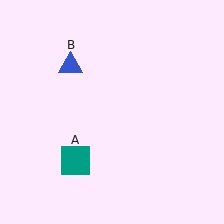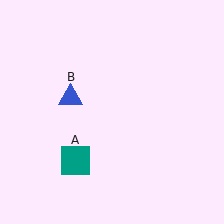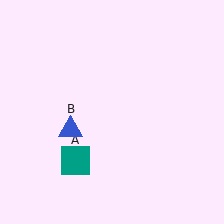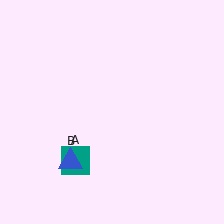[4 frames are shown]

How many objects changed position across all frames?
1 object changed position: blue triangle (object B).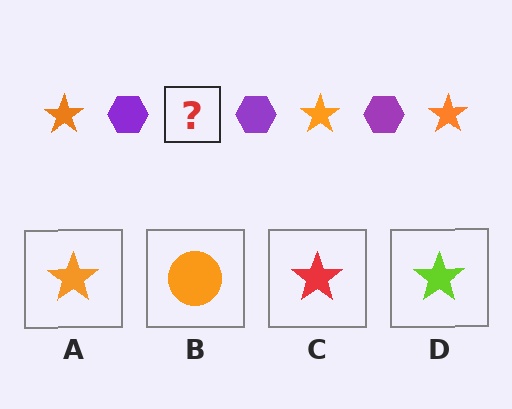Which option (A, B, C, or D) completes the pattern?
A.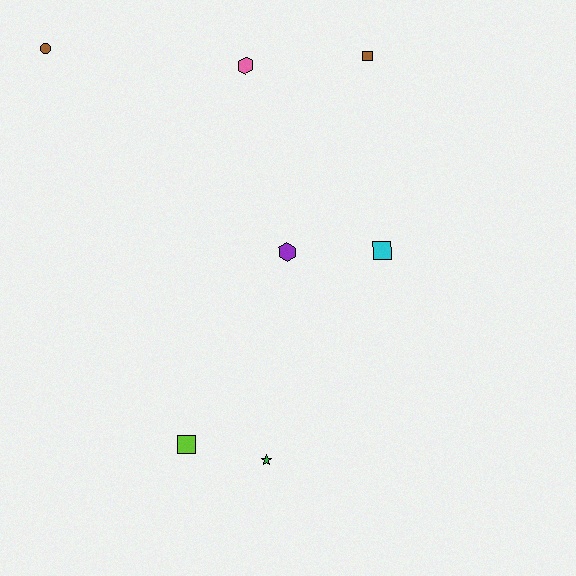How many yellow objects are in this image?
There are no yellow objects.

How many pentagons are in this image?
There are no pentagons.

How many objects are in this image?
There are 7 objects.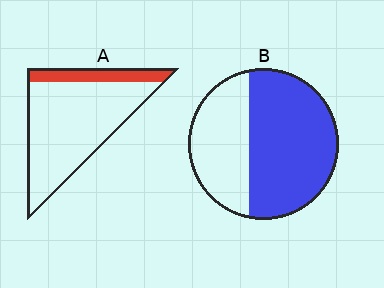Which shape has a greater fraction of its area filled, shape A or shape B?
Shape B.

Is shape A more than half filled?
No.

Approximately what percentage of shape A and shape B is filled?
A is approximately 20% and B is approximately 60%.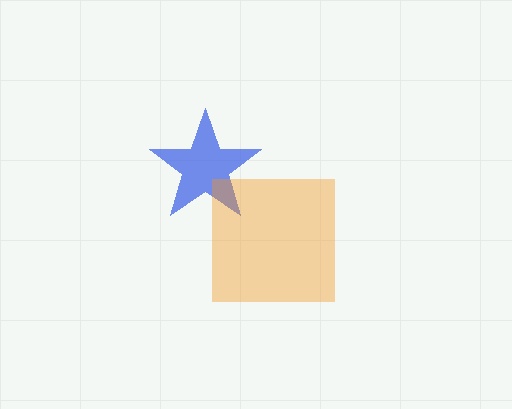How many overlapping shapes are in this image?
There are 2 overlapping shapes in the image.